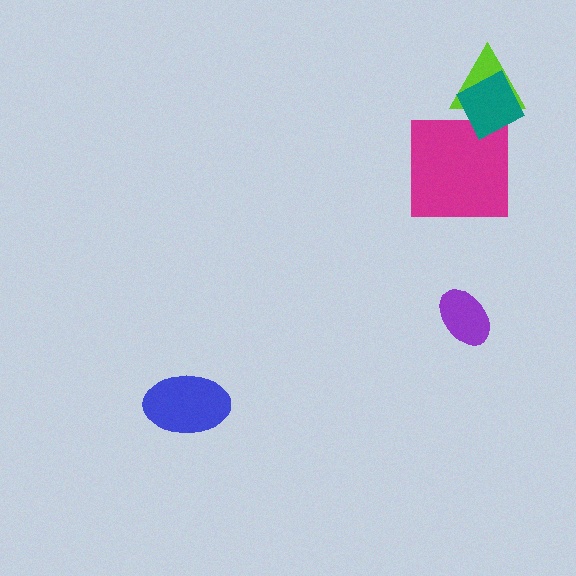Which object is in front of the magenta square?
The teal diamond is in front of the magenta square.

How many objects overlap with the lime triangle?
1 object overlaps with the lime triangle.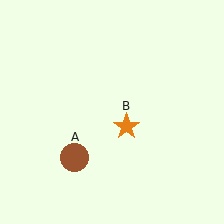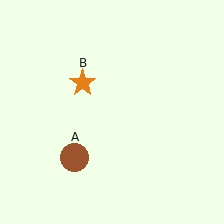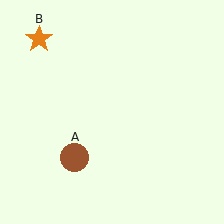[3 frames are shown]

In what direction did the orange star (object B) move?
The orange star (object B) moved up and to the left.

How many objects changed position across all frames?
1 object changed position: orange star (object B).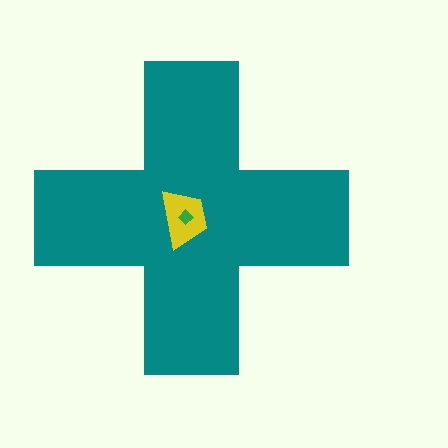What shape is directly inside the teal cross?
The yellow trapezoid.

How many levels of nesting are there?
3.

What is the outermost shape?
The teal cross.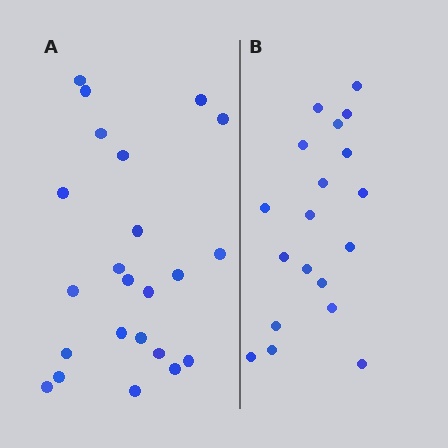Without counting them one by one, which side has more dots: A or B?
Region A (the left region) has more dots.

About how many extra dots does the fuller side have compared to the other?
Region A has about 4 more dots than region B.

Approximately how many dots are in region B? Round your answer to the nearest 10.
About 20 dots. (The exact count is 19, which rounds to 20.)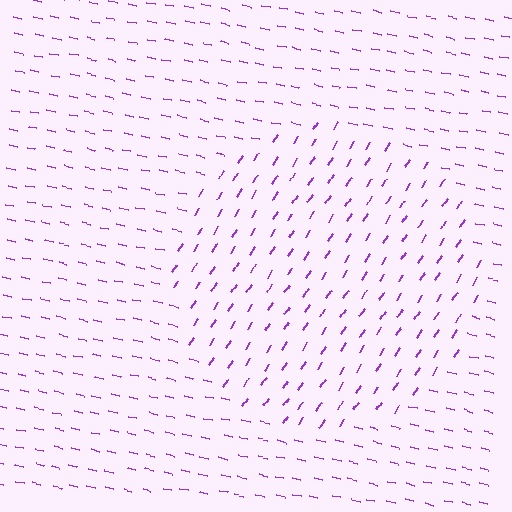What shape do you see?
I see a circle.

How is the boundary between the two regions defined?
The boundary is defined purely by a change in line orientation (approximately 71 degrees difference). All lines are the same color and thickness.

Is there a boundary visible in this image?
Yes, there is a texture boundary formed by a change in line orientation.